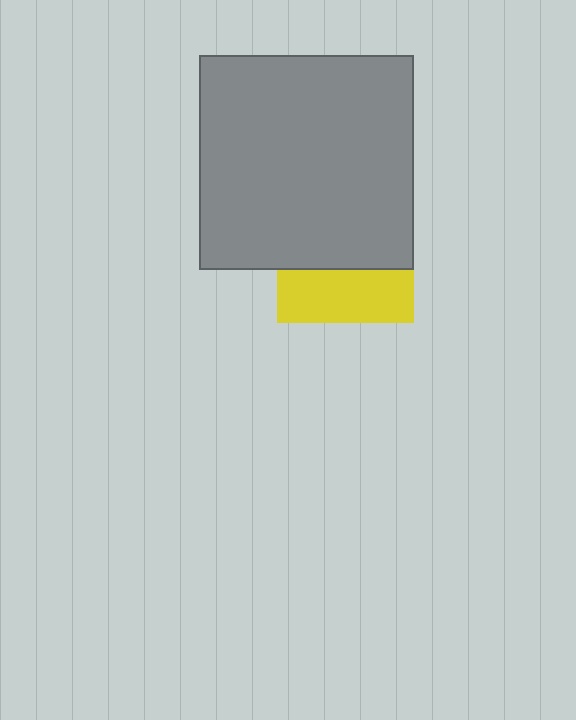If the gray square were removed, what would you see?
You would see the complete yellow square.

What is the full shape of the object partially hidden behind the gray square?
The partially hidden object is a yellow square.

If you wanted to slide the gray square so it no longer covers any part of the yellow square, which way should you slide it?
Slide it up — that is the most direct way to separate the two shapes.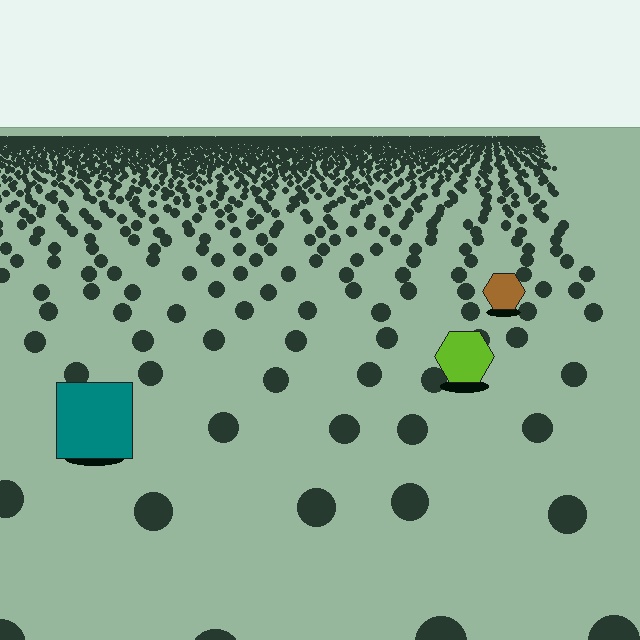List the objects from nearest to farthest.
From nearest to farthest: the teal square, the lime hexagon, the brown hexagon.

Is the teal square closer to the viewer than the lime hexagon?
Yes. The teal square is closer — you can tell from the texture gradient: the ground texture is coarser near it.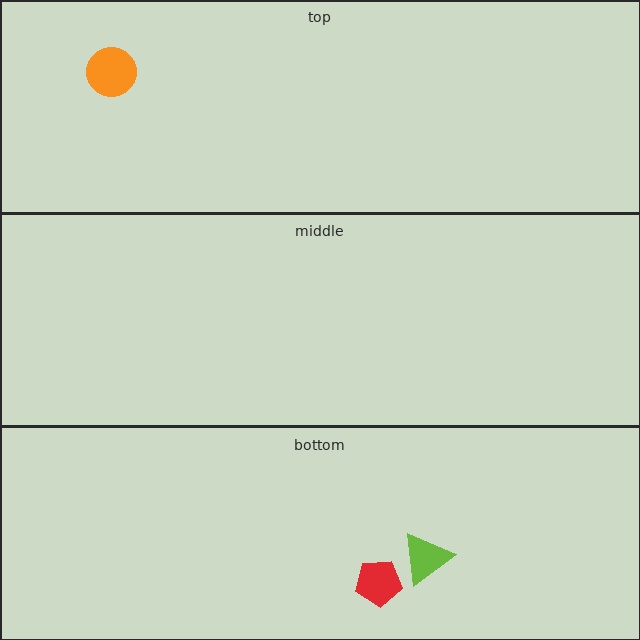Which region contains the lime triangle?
The bottom region.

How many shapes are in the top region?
1.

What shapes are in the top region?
The orange circle.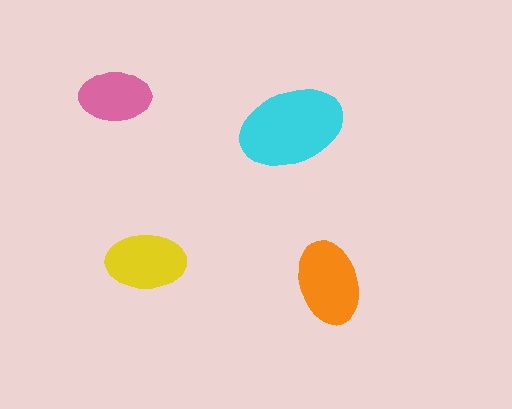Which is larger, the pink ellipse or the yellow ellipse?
The yellow one.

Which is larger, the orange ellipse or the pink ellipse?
The orange one.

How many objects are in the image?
There are 4 objects in the image.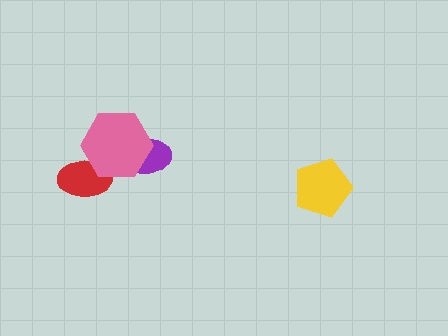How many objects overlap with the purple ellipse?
1 object overlaps with the purple ellipse.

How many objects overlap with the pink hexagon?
2 objects overlap with the pink hexagon.